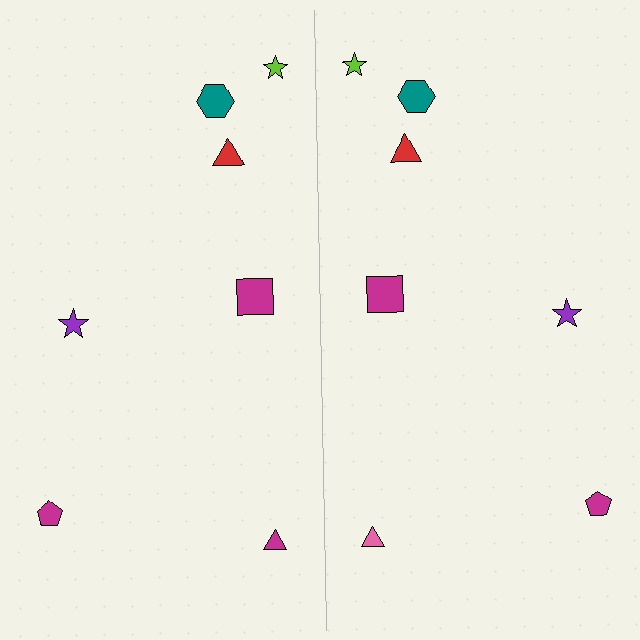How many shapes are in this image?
There are 14 shapes in this image.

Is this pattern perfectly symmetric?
No, the pattern is not perfectly symmetric. The pink triangle on the right side breaks the symmetry — its mirror counterpart is magenta.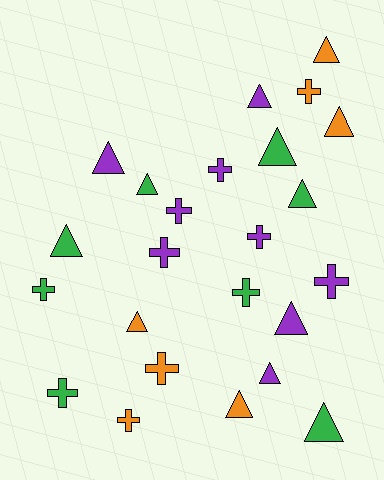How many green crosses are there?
There are 3 green crosses.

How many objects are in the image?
There are 24 objects.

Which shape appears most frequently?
Triangle, with 13 objects.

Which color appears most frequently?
Purple, with 9 objects.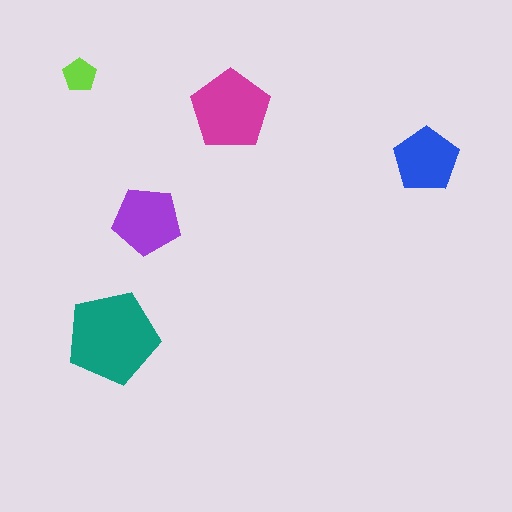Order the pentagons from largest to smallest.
the teal one, the magenta one, the purple one, the blue one, the lime one.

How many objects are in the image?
There are 5 objects in the image.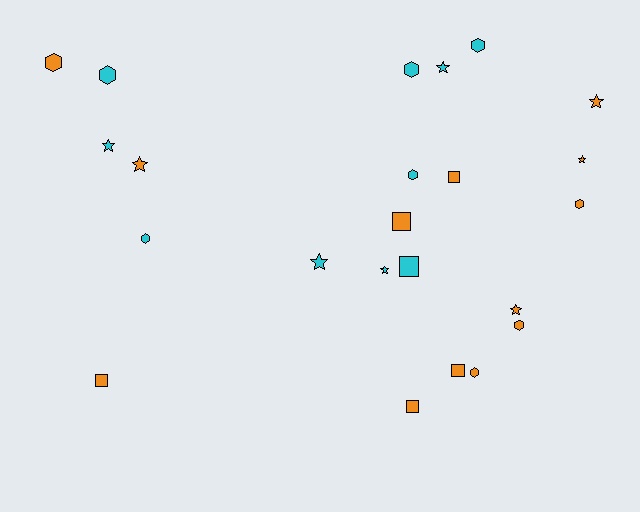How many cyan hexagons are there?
There are 5 cyan hexagons.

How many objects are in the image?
There are 23 objects.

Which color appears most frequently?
Orange, with 13 objects.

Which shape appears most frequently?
Hexagon, with 9 objects.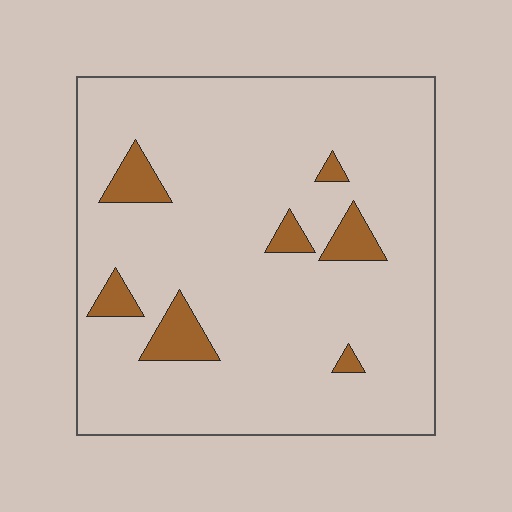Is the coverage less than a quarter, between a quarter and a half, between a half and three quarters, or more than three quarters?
Less than a quarter.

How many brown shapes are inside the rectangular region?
7.